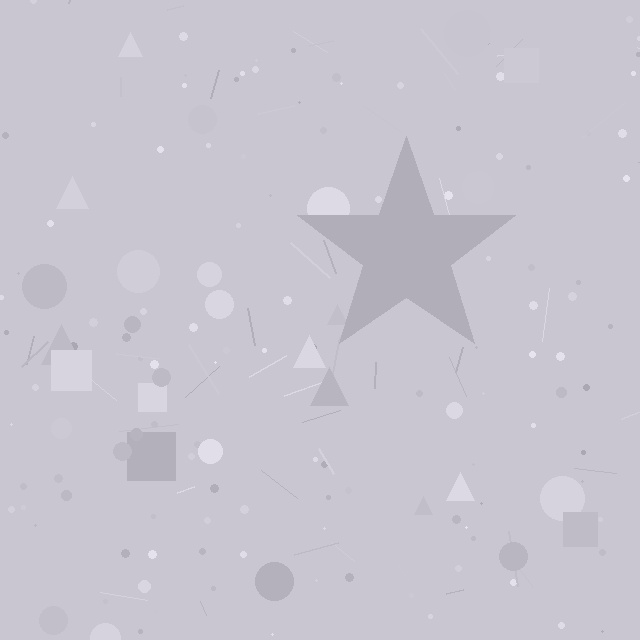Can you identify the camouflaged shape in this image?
The camouflaged shape is a star.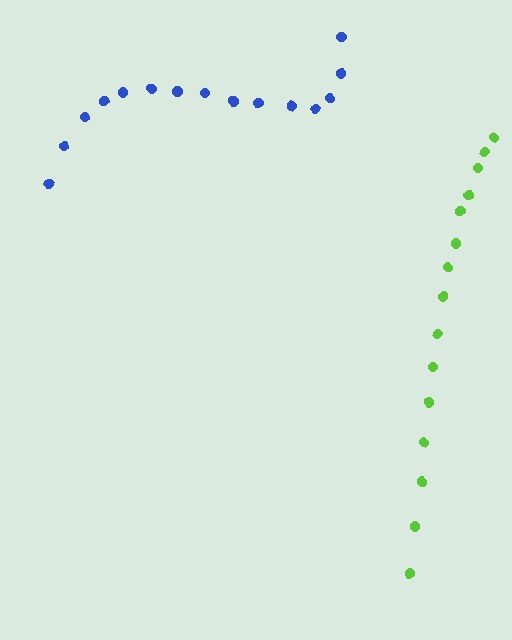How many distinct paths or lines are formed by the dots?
There are 2 distinct paths.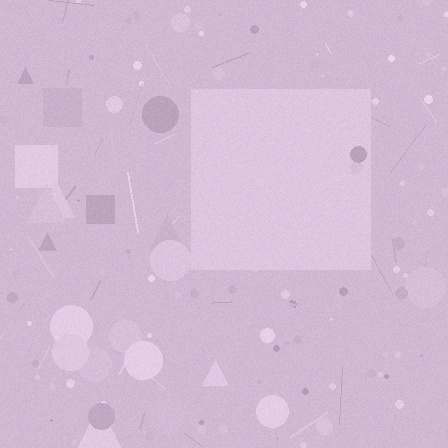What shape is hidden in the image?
A square is hidden in the image.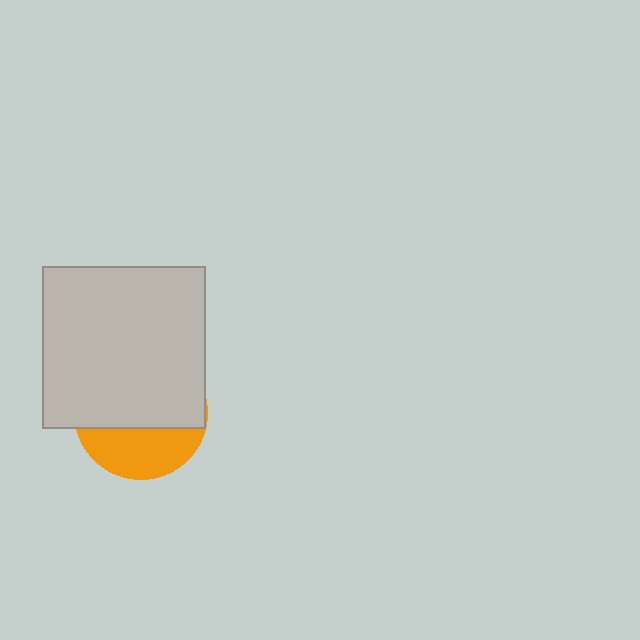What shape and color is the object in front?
The object in front is a light gray square.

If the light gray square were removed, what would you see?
You would see the complete orange circle.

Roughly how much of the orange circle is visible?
A small part of it is visible (roughly 35%).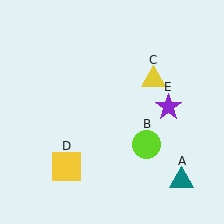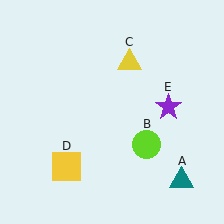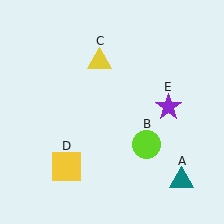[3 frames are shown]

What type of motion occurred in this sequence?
The yellow triangle (object C) rotated counterclockwise around the center of the scene.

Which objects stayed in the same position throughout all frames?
Teal triangle (object A) and lime circle (object B) and yellow square (object D) and purple star (object E) remained stationary.